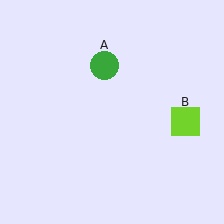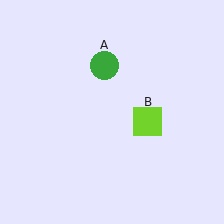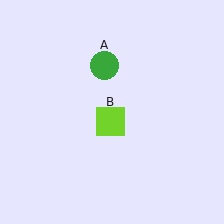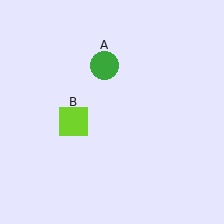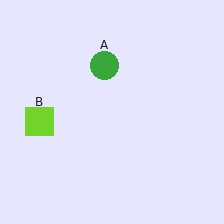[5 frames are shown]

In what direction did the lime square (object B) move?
The lime square (object B) moved left.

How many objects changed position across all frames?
1 object changed position: lime square (object B).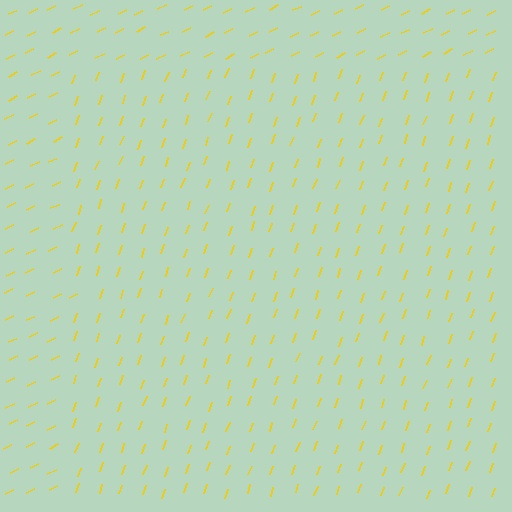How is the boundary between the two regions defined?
The boundary is defined purely by a change in line orientation (approximately 45 degrees difference). All lines are the same color and thickness.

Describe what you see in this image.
The image is filled with small yellow line segments. A rectangle region in the image has lines oriented differently from the surrounding lines, creating a visible texture boundary.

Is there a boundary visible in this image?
Yes, there is a texture boundary formed by a change in line orientation.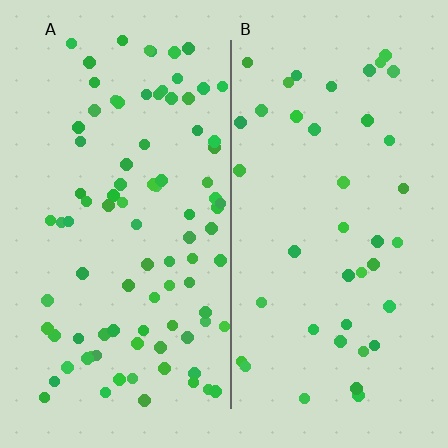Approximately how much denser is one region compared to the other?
Approximately 2.2× — region A over region B.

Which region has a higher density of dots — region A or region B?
A (the left).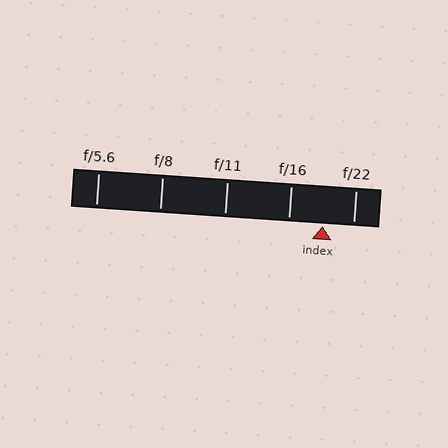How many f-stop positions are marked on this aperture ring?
There are 5 f-stop positions marked.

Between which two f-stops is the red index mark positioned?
The index mark is between f/16 and f/22.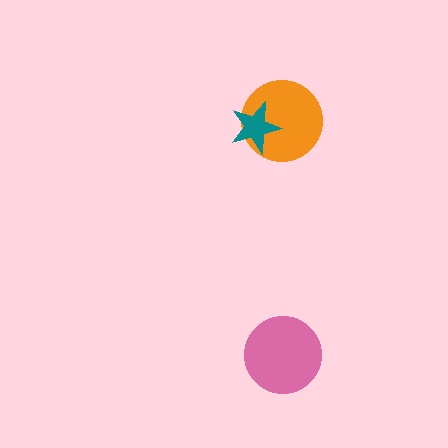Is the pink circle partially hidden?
No, no other shape covers it.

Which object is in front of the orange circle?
The teal star is in front of the orange circle.